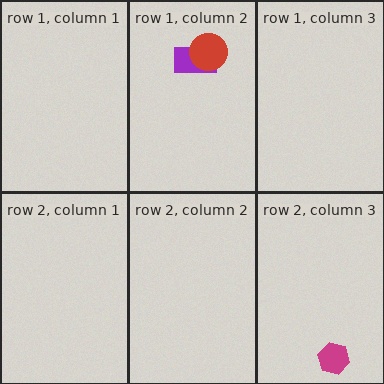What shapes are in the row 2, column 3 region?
The magenta hexagon.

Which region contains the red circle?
The row 1, column 2 region.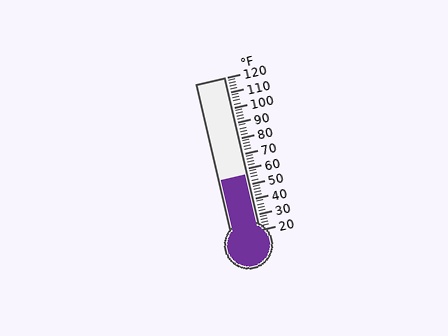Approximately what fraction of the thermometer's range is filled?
The thermometer is filled to approximately 35% of its range.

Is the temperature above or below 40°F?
The temperature is above 40°F.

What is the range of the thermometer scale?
The thermometer scale ranges from 20°F to 120°F.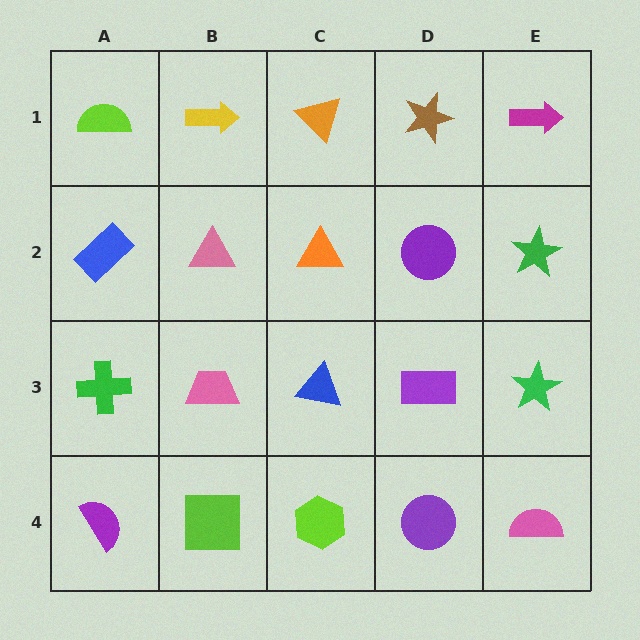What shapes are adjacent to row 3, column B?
A pink triangle (row 2, column B), a lime square (row 4, column B), a green cross (row 3, column A), a blue triangle (row 3, column C).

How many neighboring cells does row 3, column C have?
4.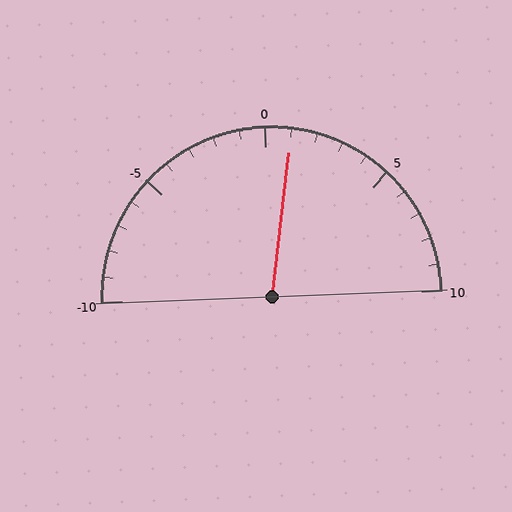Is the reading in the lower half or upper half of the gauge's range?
The reading is in the upper half of the range (-10 to 10).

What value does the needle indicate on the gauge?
The needle indicates approximately 1.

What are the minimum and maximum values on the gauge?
The gauge ranges from -10 to 10.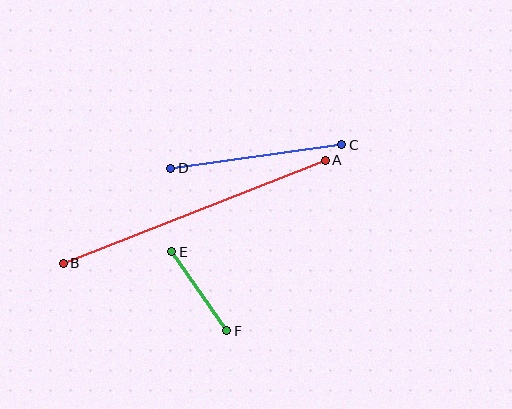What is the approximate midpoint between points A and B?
The midpoint is at approximately (194, 212) pixels.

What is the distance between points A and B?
The distance is approximately 281 pixels.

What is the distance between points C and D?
The distance is approximately 173 pixels.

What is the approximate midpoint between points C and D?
The midpoint is at approximately (256, 156) pixels.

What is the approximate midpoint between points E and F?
The midpoint is at approximately (199, 291) pixels.